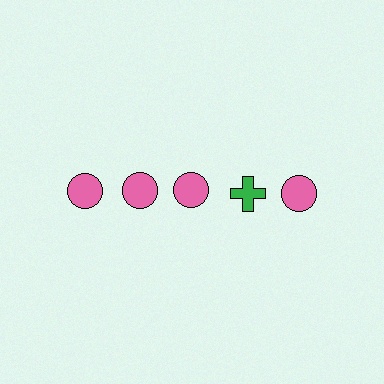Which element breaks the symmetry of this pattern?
The green cross in the top row, second from right column breaks the symmetry. All other shapes are pink circles.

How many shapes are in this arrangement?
There are 5 shapes arranged in a grid pattern.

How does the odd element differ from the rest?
It differs in both color (green instead of pink) and shape (cross instead of circle).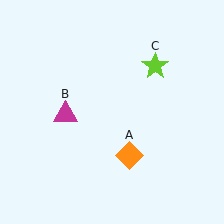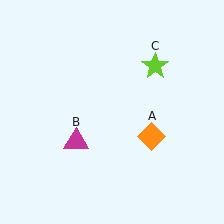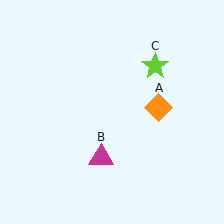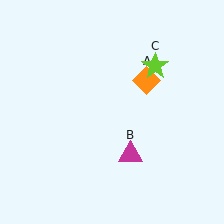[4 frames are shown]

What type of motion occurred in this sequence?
The orange diamond (object A), magenta triangle (object B) rotated counterclockwise around the center of the scene.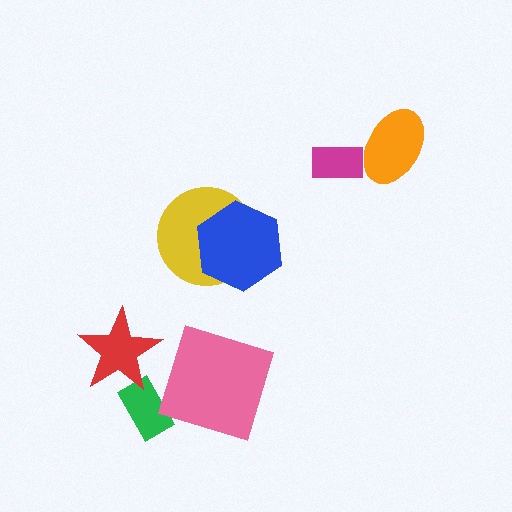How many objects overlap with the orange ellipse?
1 object overlaps with the orange ellipse.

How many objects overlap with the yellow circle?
1 object overlaps with the yellow circle.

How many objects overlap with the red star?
1 object overlaps with the red star.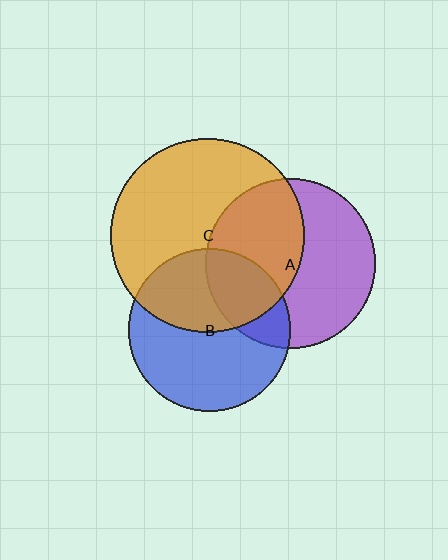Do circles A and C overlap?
Yes.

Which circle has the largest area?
Circle C (orange).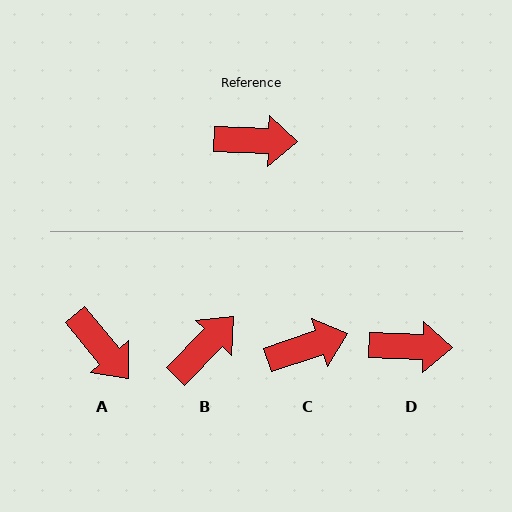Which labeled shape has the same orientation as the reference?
D.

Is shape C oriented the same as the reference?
No, it is off by about 20 degrees.